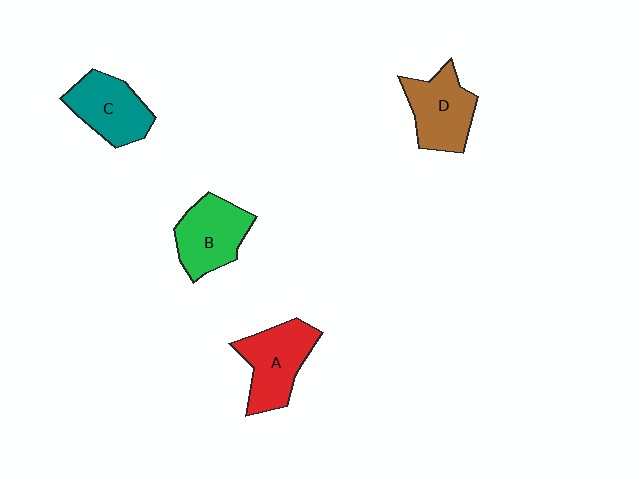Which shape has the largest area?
Shape A (red).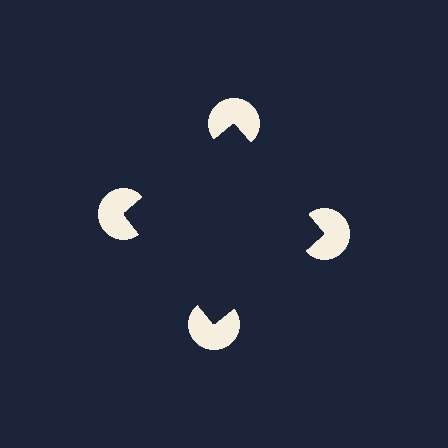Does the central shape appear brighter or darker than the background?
It typically appears slightly darker than the background, even though no actual brightness change is drawn.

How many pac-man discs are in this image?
There are 4 — one at each vertex of the illusory square.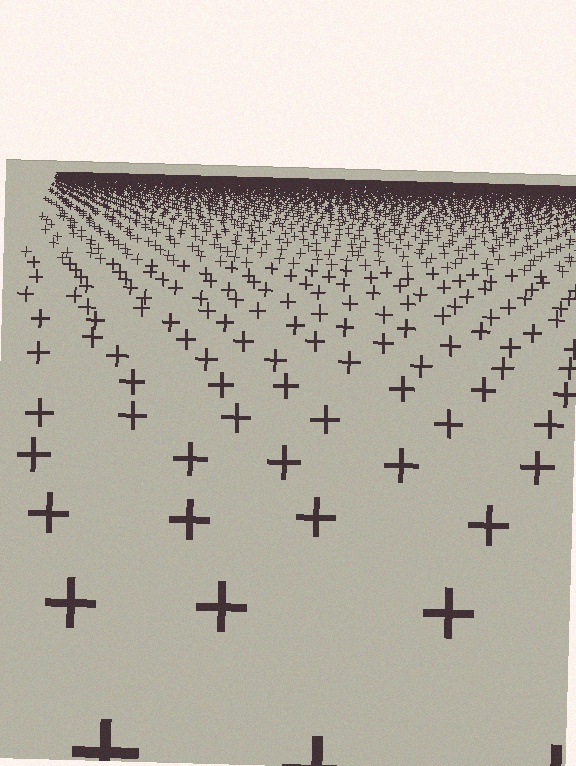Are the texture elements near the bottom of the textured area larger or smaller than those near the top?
Larger. Near the bottom, elements are closer to the viewer and appear at a bigger on-screen size.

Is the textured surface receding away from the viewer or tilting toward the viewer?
The surface is receding away from the viewer. Texture elements get smaller and denser toward the top.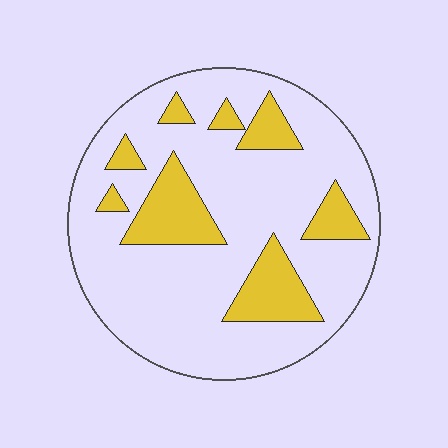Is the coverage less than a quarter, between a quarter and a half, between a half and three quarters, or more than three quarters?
Less than a quarter.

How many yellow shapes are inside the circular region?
8.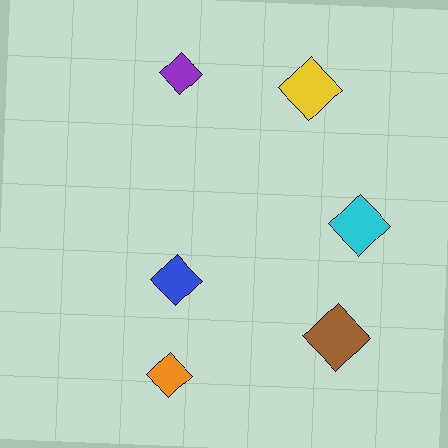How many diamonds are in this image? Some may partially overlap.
There are 6 diamonds.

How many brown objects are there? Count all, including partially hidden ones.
There is 1 brown object.